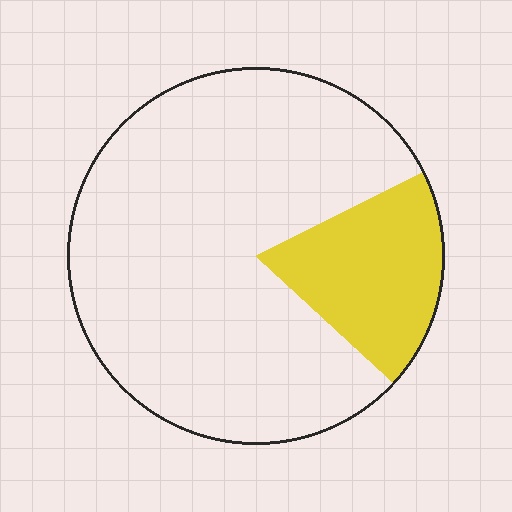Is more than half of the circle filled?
No.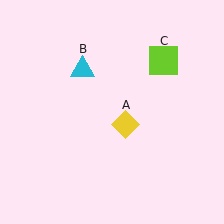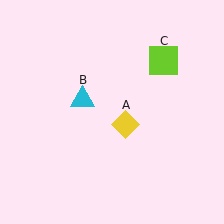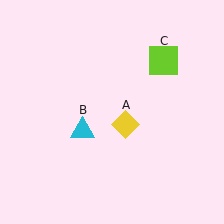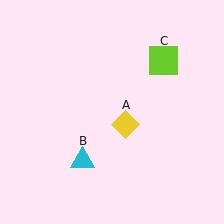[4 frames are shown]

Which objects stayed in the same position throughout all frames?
Yellow diamond (object A) and lime square (object C) remained stationary.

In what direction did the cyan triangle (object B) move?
The cyan triangle (object B) moved down.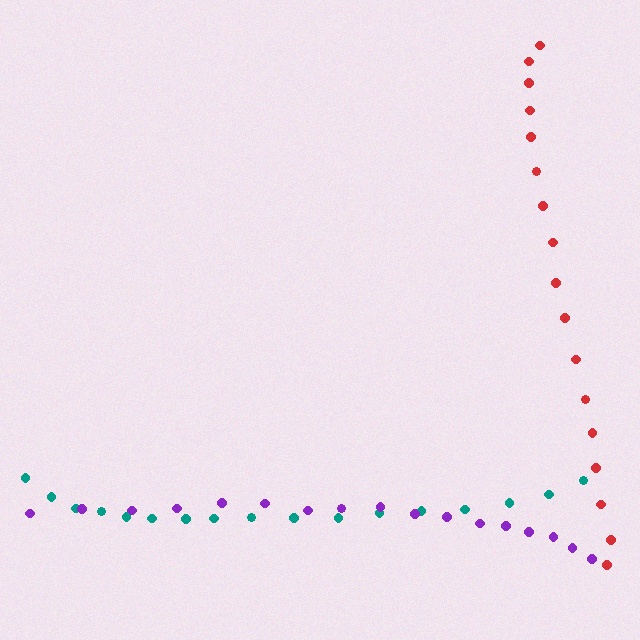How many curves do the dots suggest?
There are 3 distinct paths.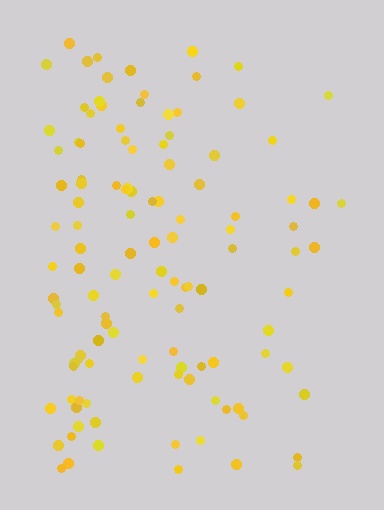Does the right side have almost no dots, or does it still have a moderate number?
Still a moderate number, just noticeably fewer than the left.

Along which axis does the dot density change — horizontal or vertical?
Horizontal.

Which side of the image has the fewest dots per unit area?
The right.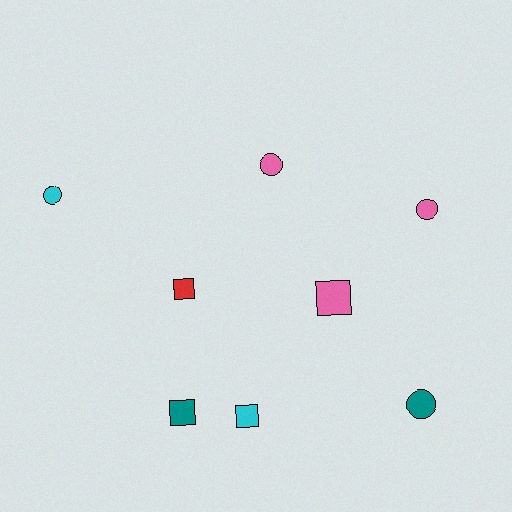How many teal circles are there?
There is 1 teal circle.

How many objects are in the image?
There are 8 objects.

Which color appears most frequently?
Pink, with 3 objects.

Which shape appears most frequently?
Circle, with 4 objects.